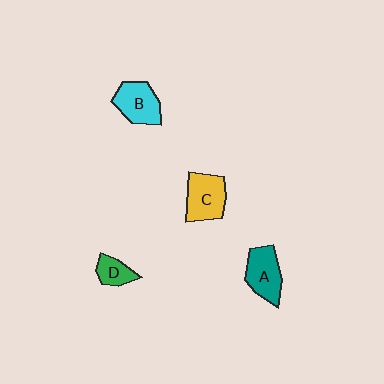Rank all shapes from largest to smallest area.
From largest to smallest: C (yellow), A (teal), B (cyan), D (green).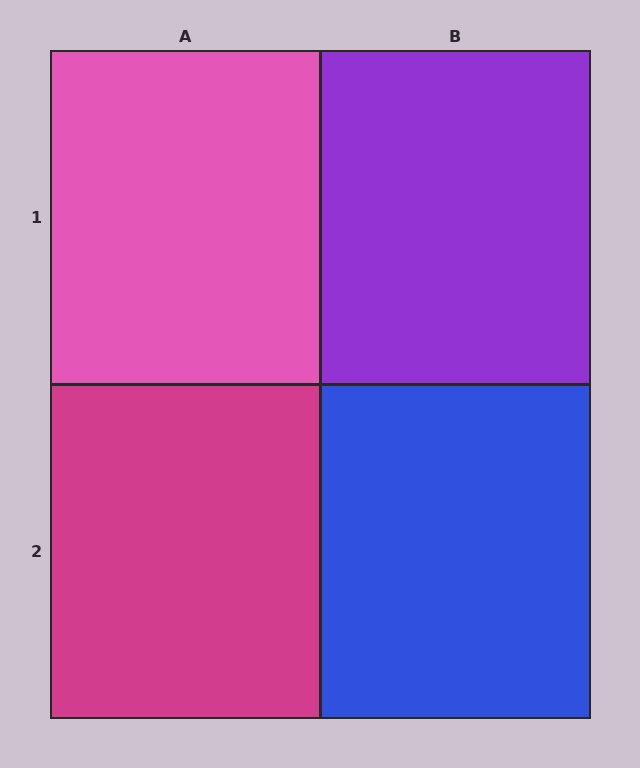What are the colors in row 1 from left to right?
Pink, purple.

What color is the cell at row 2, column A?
Magenta.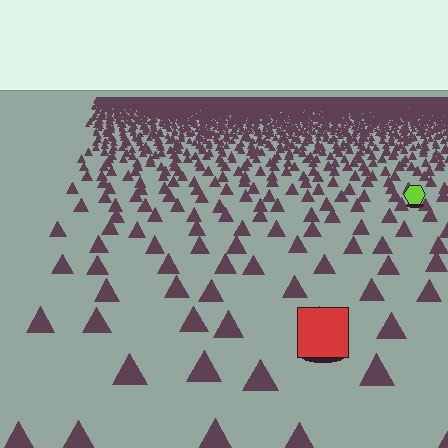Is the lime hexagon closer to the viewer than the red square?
No. The red square is closer — you can tell from the texture gradient: the ground texture is coarser near it.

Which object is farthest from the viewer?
The lime hexagon is farthest from the viewer. It appears smaller and the ground texture around it is denser.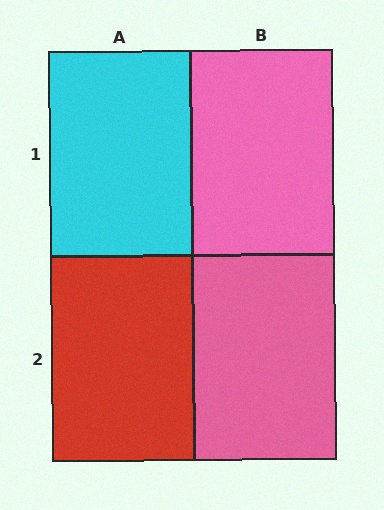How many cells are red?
1 cell is red.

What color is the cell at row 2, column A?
Red.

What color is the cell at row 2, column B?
Pink.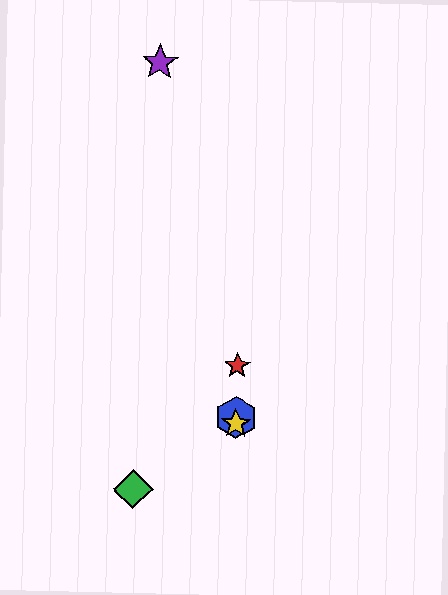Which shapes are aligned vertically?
The red star, the blue hexagon, the yellow star are aligned vertically.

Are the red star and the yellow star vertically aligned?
Yes, both are at x≈237.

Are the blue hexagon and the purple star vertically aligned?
No, the blue hexagon is at x≈236 and the purple star is at x≈160.